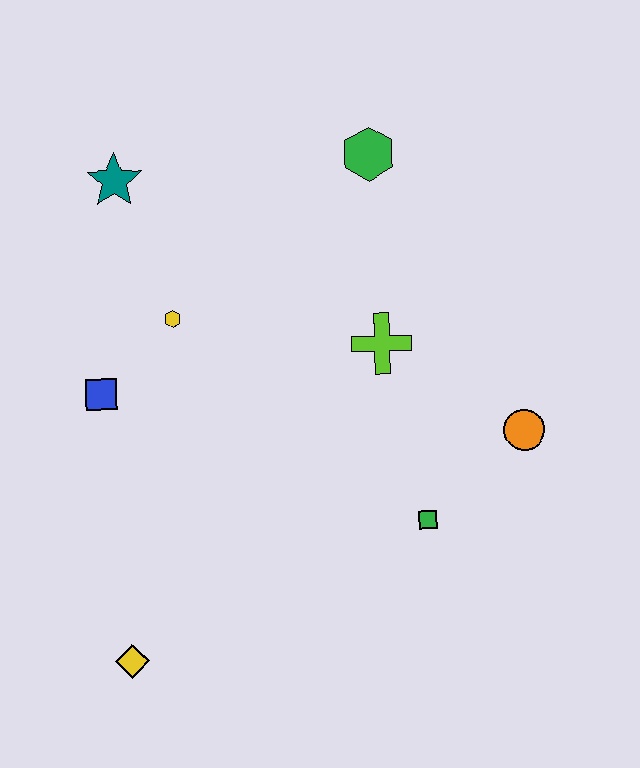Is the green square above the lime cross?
No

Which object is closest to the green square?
The orange circle is closest to the green square.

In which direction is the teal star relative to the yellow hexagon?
The teal star is above the yellow hexagon.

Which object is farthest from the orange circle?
The teal star is farthest from the orange circle.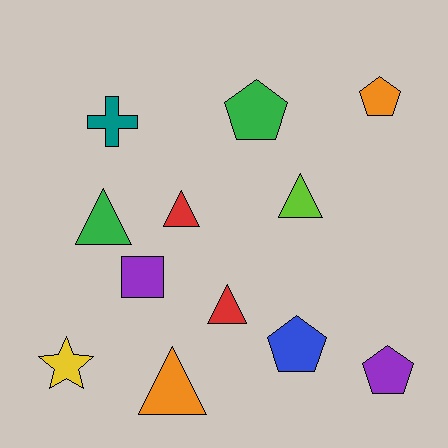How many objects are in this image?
There are 12 objects.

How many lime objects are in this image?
There is 1 lime object.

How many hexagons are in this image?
There are no hexagons.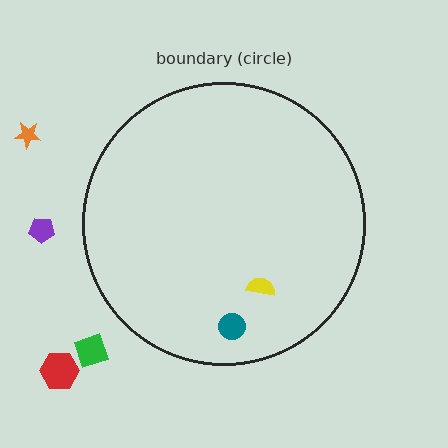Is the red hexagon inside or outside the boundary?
Outside.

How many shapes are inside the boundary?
2 inside, 4 outside.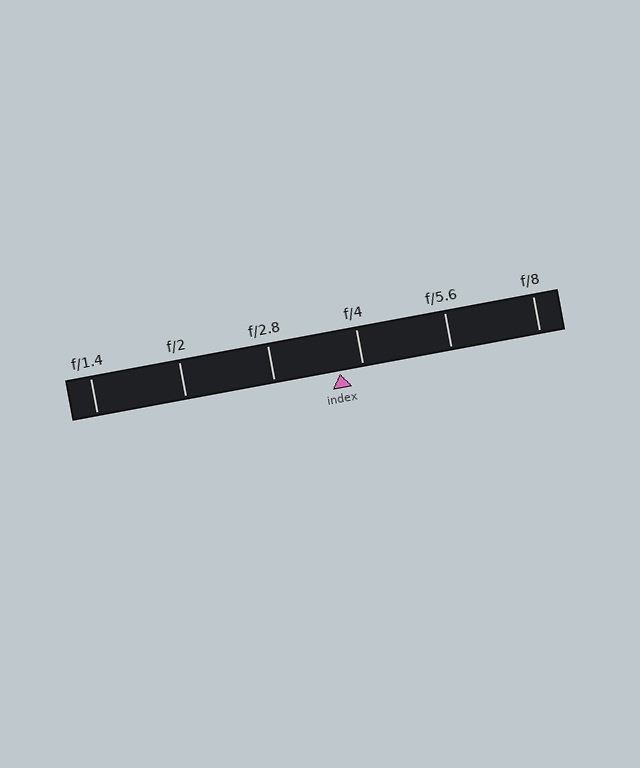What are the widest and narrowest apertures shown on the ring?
The widest aperture shown is f/1.4 and the narrowest is f/8.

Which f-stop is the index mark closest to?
The index mark is closest to f/4.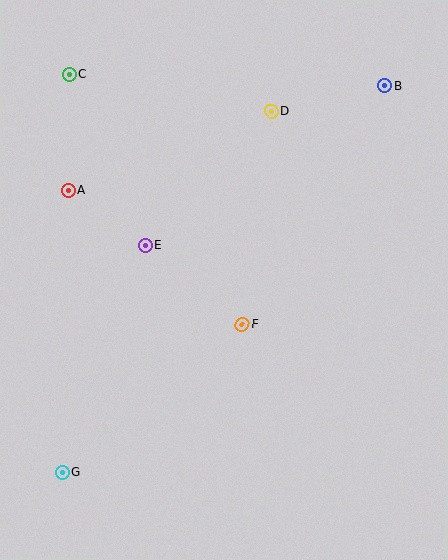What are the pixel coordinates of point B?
Point B is at (385, 85).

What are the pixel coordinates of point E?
Point E is at (145, 246).